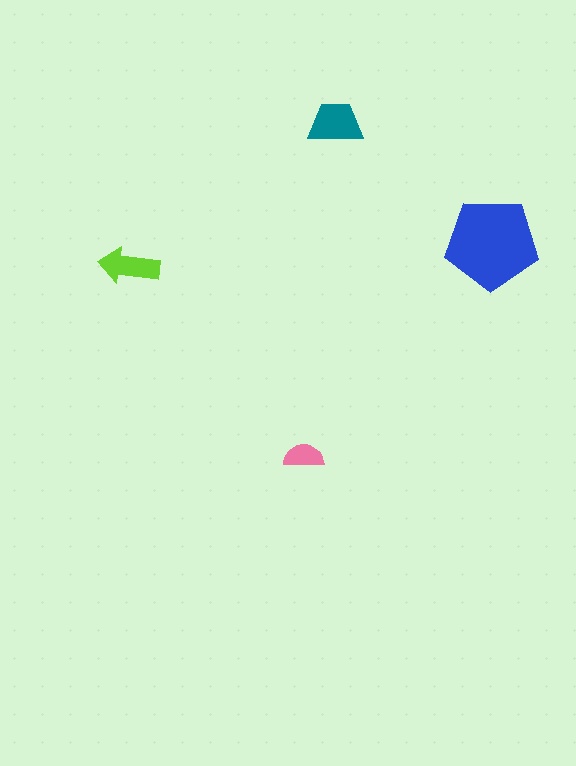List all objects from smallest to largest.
The pink semicircle, the lime arrow, the teal trapezoid, the blue pentagon.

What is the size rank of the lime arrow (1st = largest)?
3rd.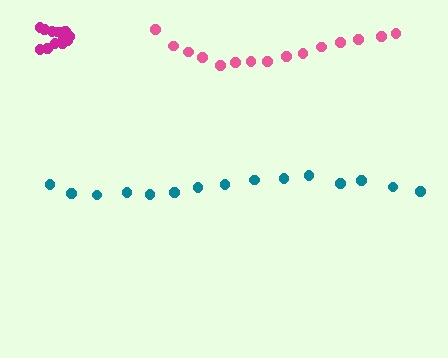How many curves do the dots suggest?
There are 3 distinct paths.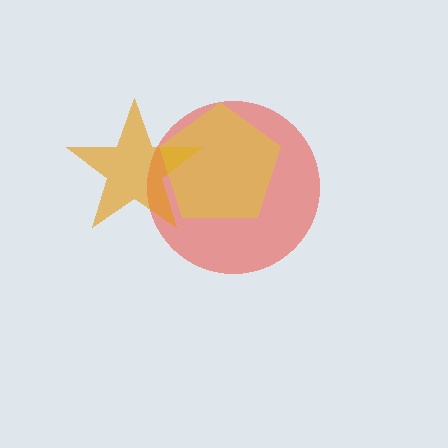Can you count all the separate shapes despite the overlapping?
Yes, there are 3 separate shapes.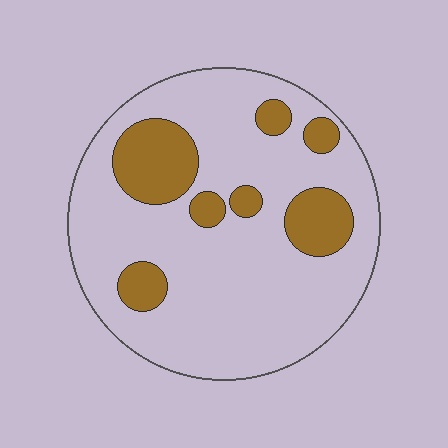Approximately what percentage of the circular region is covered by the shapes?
Approximately 20%.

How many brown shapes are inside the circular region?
7.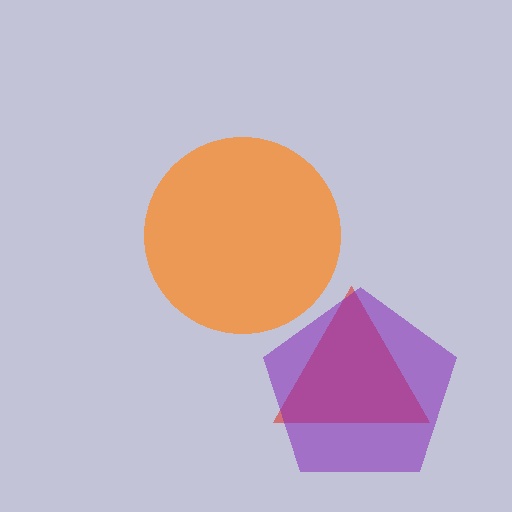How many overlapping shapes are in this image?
There are 3 overlapping shapes in the image.